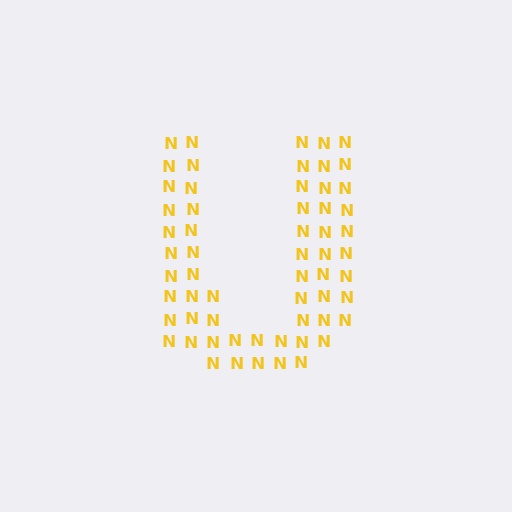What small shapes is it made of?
It is made of small letter N's.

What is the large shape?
The large shape is the letter U.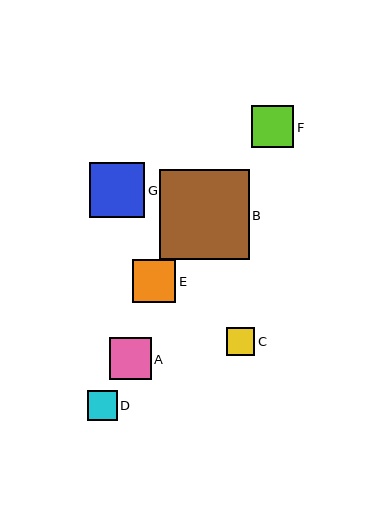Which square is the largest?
Square B is the largest with a size of approximately 89 pixels.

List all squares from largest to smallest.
From largest to smallest: B, G, E, A, F, D, C.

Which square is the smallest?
Square C is the smallest with a size of approximately 28 pixels.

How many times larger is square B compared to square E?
Square B is approximately 2.1 times the size of square E.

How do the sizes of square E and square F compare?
Square E and square F are approximately the same size.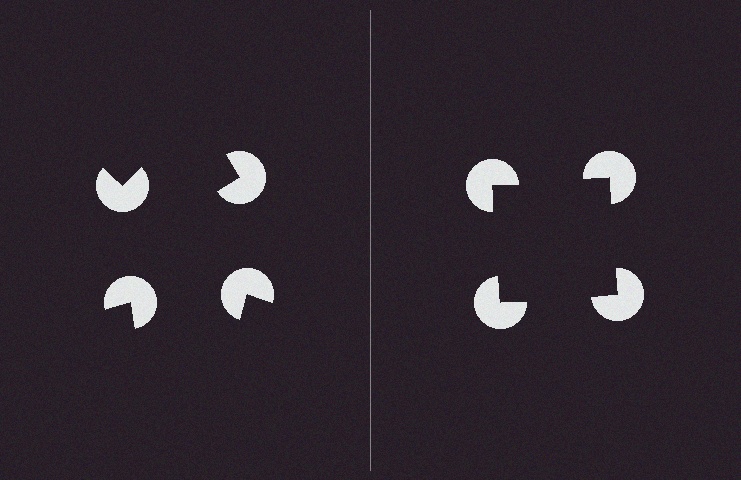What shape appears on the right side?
An illusory square.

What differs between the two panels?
The pac-man discs are positioned identically on both sides; only the wedge orientations differ. On the right they align to a square; on the left they are misaligned.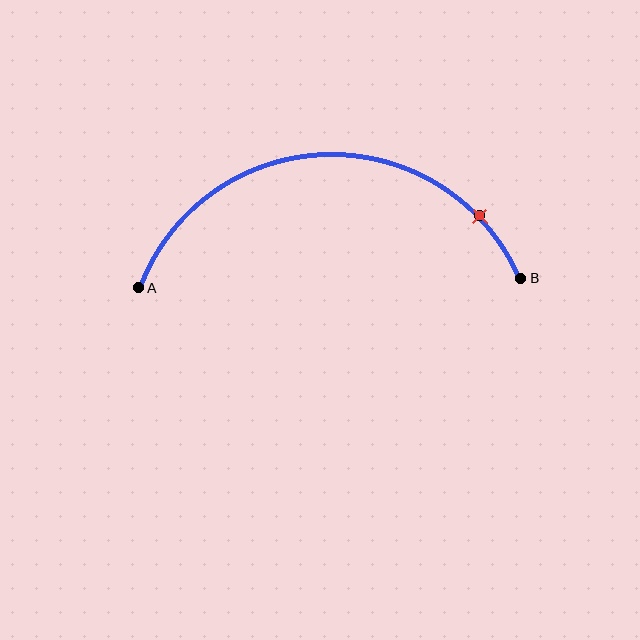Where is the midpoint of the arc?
The arc midpoint is the point on the curve farthest from the straight line joining A and B. It sits above that line.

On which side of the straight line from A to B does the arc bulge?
The arc bulges above the straight line connecting A and B.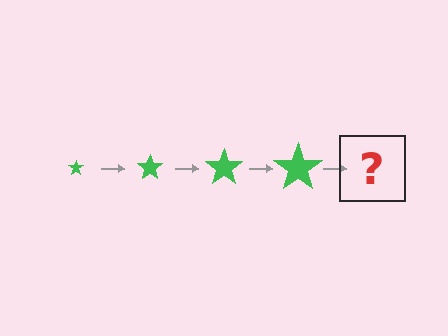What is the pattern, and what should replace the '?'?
The pattern is that the star gets progressively larger each step. The '?' should be a green star, larger than the previous one.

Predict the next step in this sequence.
The next step is a green star, larger than the previous one.